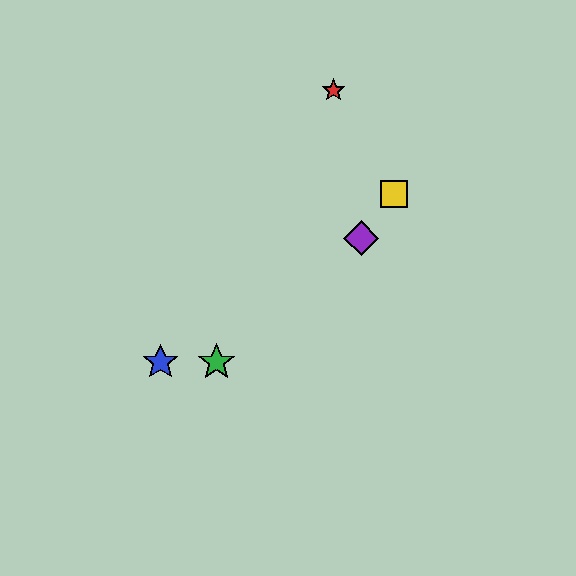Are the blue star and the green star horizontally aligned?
Yes, both are at y≈362.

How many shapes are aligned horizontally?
2 shapes (the blue star, the green star) are aligned horizontally.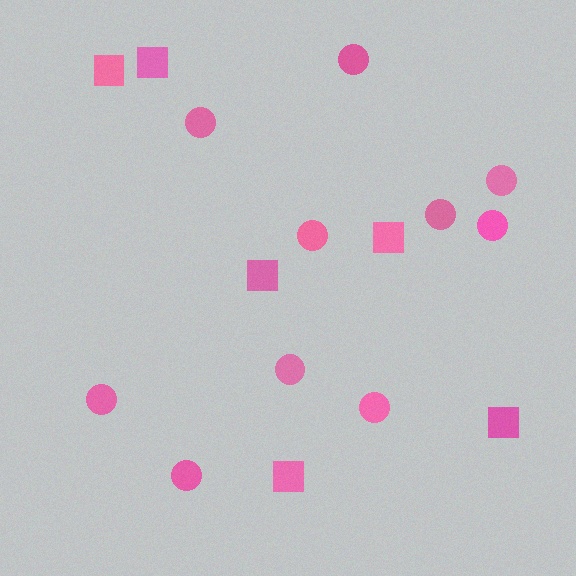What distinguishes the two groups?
There are 2 groups: one group of circles (10) and one group of squares (6).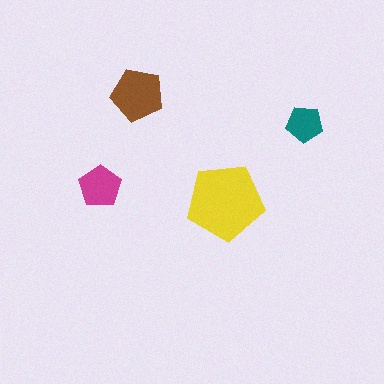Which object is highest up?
The brown pentagon is topmost.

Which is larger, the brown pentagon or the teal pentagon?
The brown one.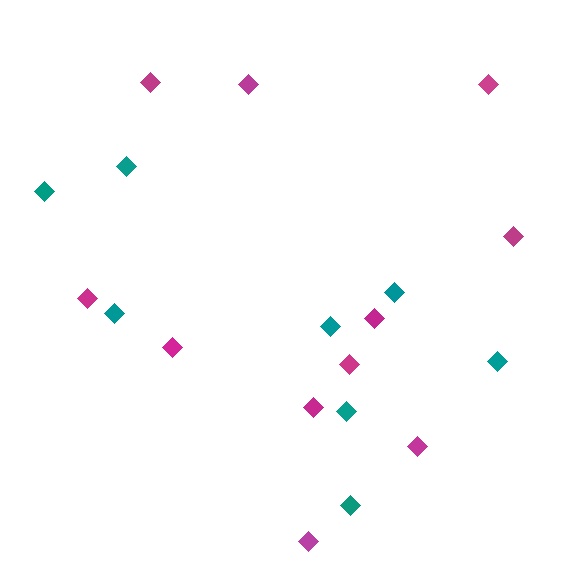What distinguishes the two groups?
There are 2 groups: one group of teal diamonds (8) and one group of magenta diamonds (11).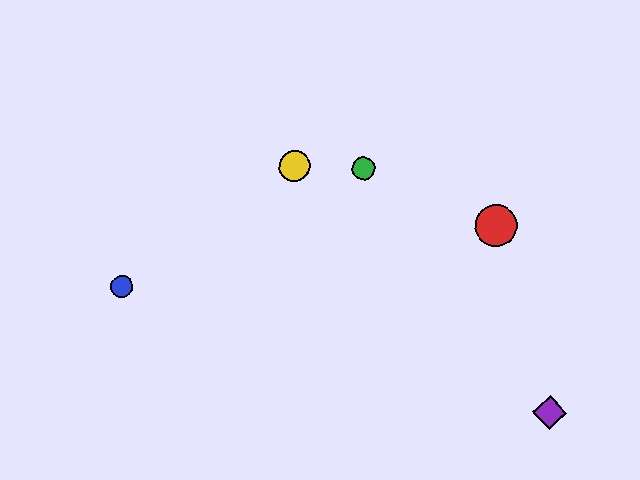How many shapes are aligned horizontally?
2 shapes (the green circle, the yellow circle) are aligned horizontally.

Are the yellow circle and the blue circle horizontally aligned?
No, the yellow circle is at y≈166 and the blue circle is at y≈287.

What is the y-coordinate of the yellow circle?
The yellow circle is at y≈166.